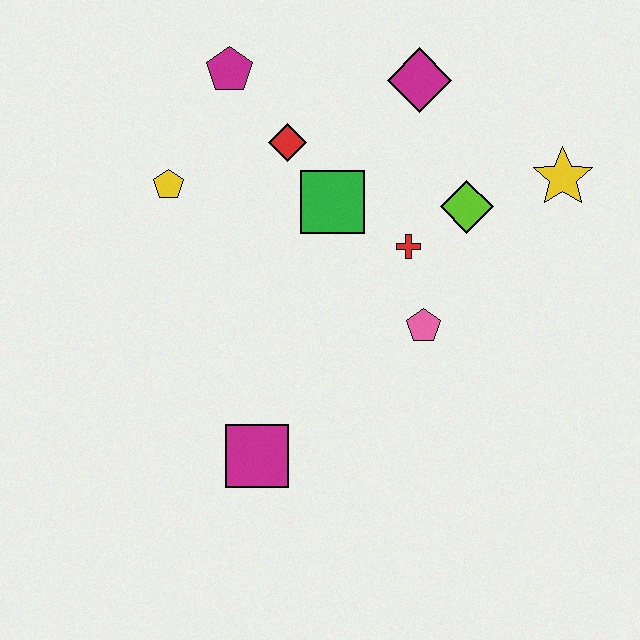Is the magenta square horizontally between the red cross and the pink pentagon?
No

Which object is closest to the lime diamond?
The red cross is closest to the lime diamond.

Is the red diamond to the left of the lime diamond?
Yes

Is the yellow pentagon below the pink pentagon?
No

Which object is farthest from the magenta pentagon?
The magenta square is farthest from the magenta pentagon.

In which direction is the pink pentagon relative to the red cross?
The pink pentagon is below the red cross.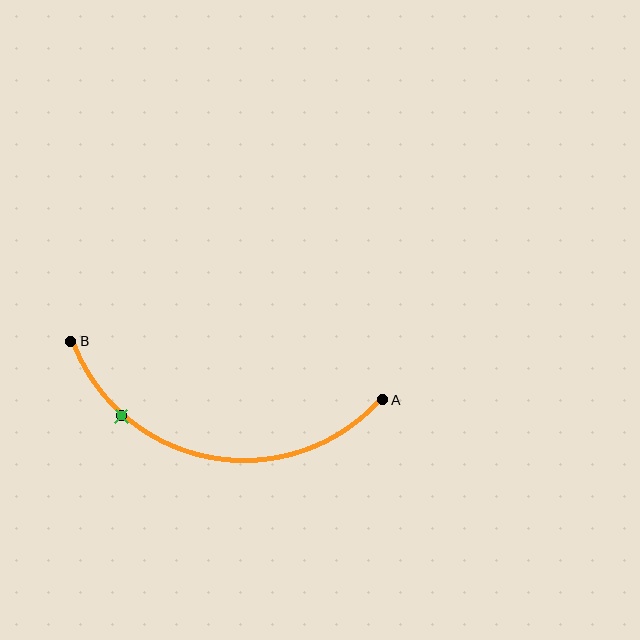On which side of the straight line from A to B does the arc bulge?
The arc bulges below the straight line connecting A and B.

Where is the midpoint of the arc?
The arc midpoint is the point on the curve farthest from the straight line joining A and B. It sits below that line.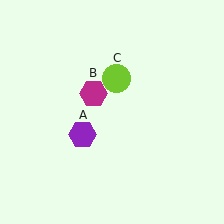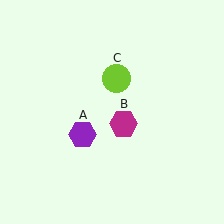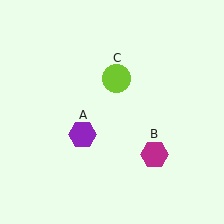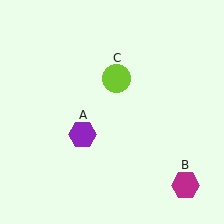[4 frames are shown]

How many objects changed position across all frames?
1 object changed position: magenta hexagon (object B).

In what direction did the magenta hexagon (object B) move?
The magenta hexagon (object B) moved down and to the right.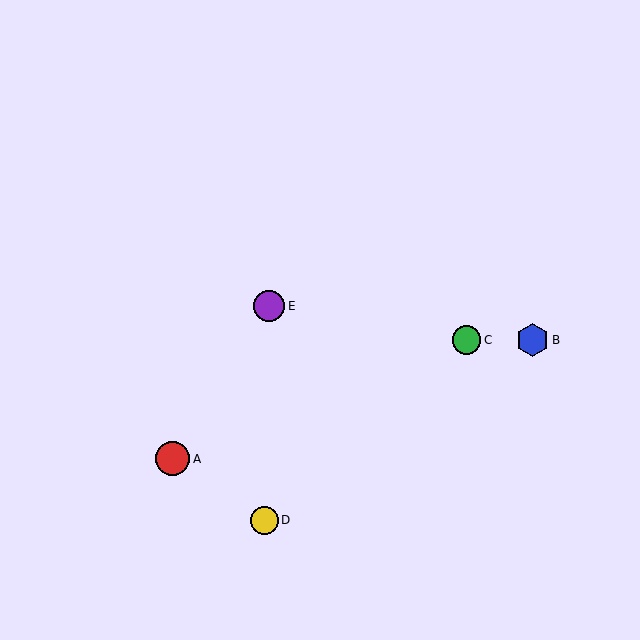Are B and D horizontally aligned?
No, B is at y≈340 and D is at y≈520.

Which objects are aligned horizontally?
Objects B, C are aligned horizontally.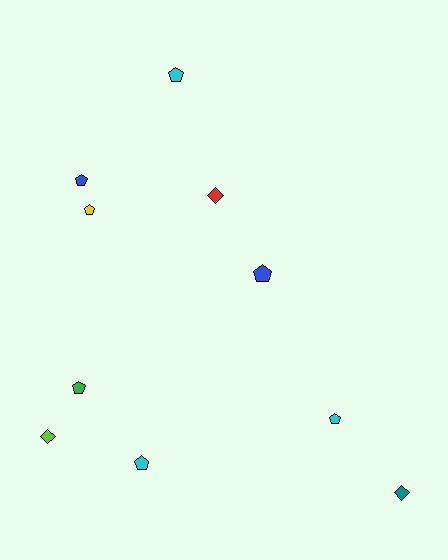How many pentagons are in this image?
There are 7 pentagons.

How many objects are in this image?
There are 10 objects.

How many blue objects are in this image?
There are 2 blue objects.